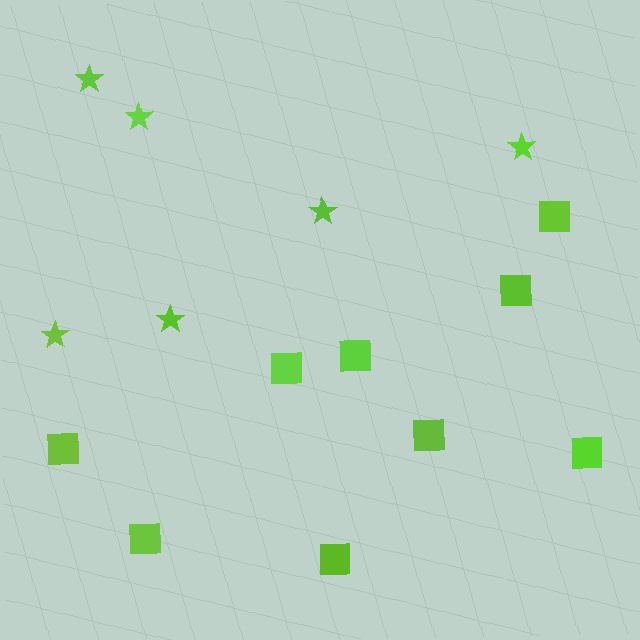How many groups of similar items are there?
There are 2 groups: one group of stars (6) and one group of squares (9).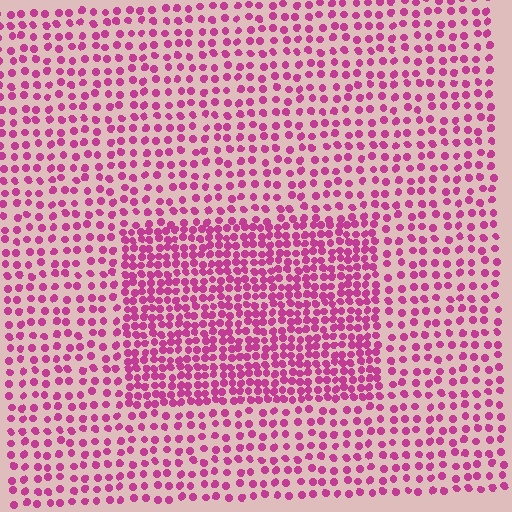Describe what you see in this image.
The image contains small magenta elements arranged at two different densities. A rectangle-shaped region is visible where the elements are more densely packed than the surrounding area.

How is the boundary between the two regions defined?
The boundary is defined by a change in element density (approximately 1.9x ratio). All elements are the same color, size, and shape.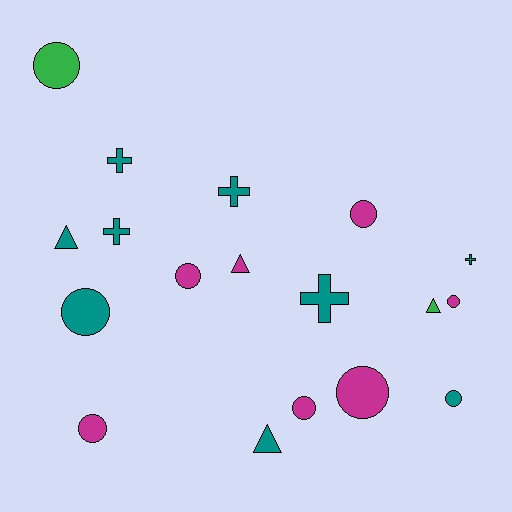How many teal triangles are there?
There are 2 teal triangles.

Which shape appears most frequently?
Circle, with 9 objects.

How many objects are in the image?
There are 18 objects.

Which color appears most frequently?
Teal, with 9 objects.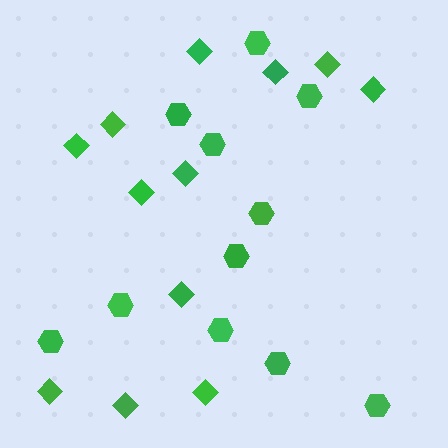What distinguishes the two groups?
There are 2 groups: one group of diamonds (12) and one group of hexagons (11).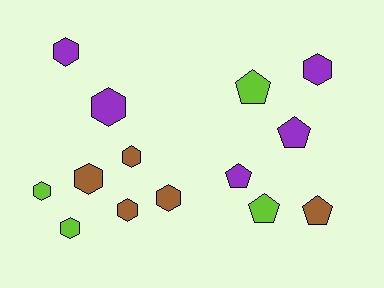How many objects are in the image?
There are 14 objects.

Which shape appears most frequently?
Hexagon, with 9 objects.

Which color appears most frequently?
Brown, with 5 objects.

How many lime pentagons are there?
There are 2 lime pentagons.